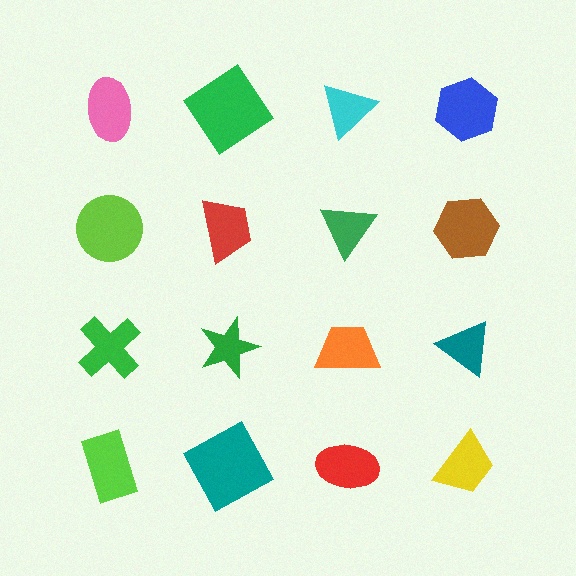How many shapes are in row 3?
4 shapes.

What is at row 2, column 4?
A brown hexagon.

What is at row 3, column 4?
A teal triangle.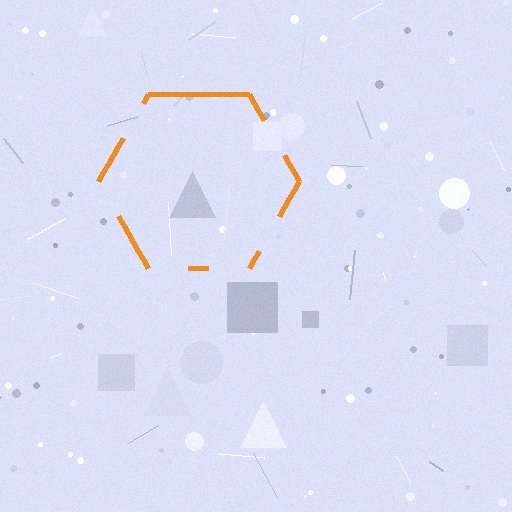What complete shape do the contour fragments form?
The contour fragments form a hexagon.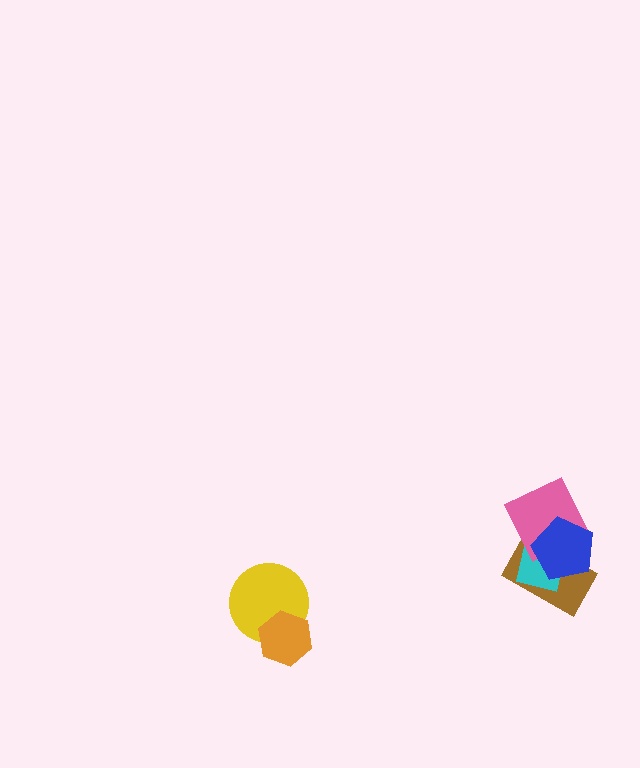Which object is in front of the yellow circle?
The orange hexagon is in front of the yellow circle.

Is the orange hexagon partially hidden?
No, no other shape covers it.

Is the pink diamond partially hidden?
Yes, it is partially covered by another shape.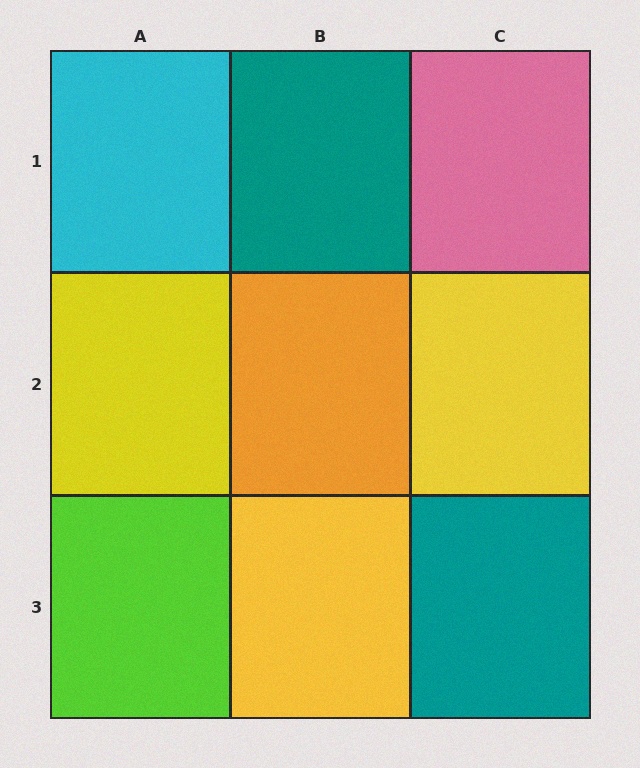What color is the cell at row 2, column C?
Yellow.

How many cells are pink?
1 cell is pink.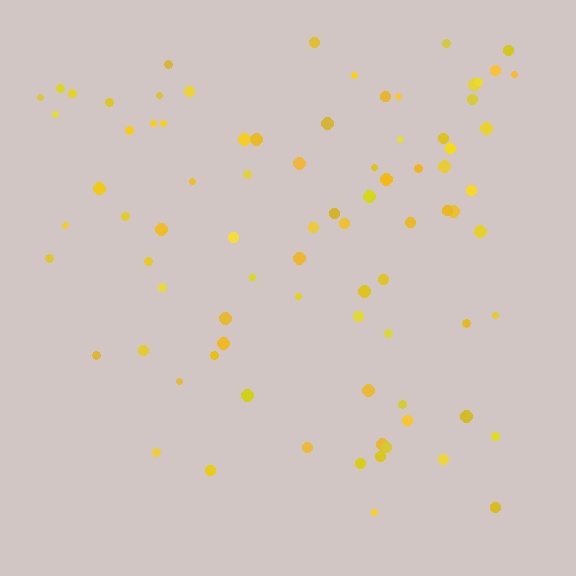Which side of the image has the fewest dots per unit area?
The bottom.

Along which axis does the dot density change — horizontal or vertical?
Vertical.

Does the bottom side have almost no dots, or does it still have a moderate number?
Still a moderate number, just noticeably fewer than the top.